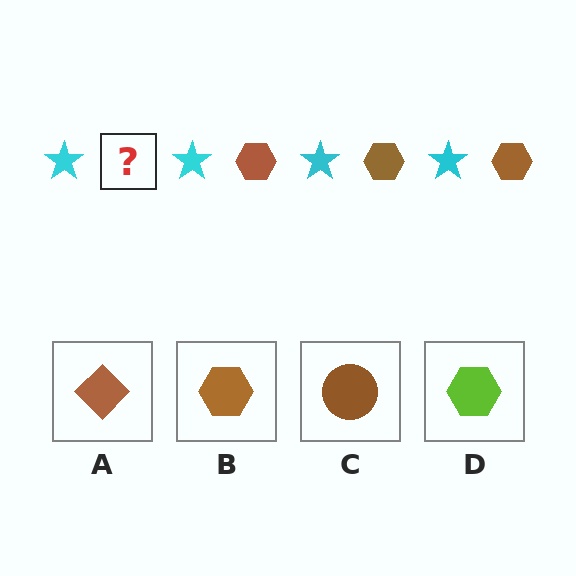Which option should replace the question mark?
Option B.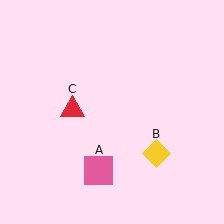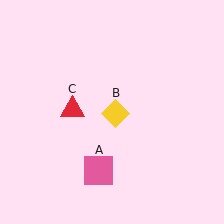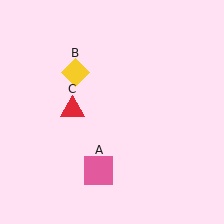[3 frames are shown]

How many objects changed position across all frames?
1 object changed position: yellow diamond (object B).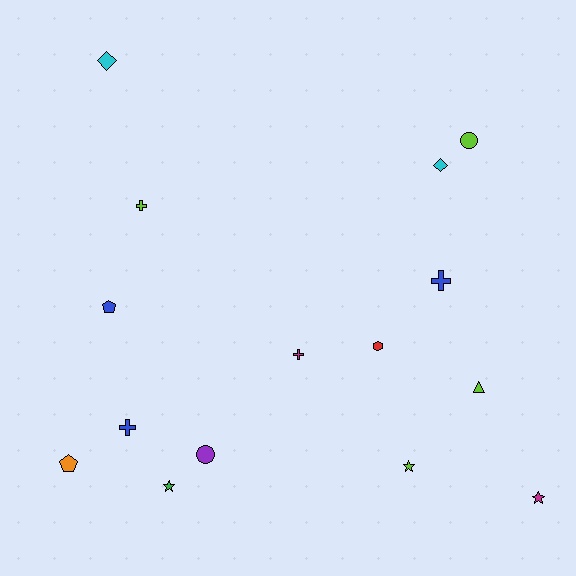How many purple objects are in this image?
There is 1 purple object.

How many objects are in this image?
There are 15 objects.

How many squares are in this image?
There are no squares.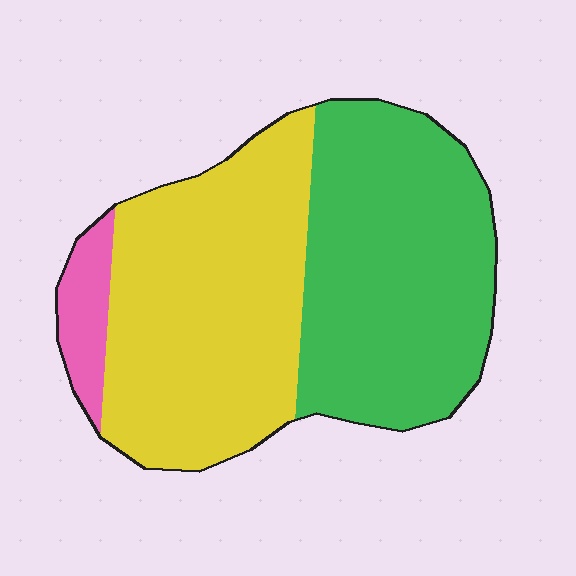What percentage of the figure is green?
Green covers 46% of the figure.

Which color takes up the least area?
Pink, at roughly 5%.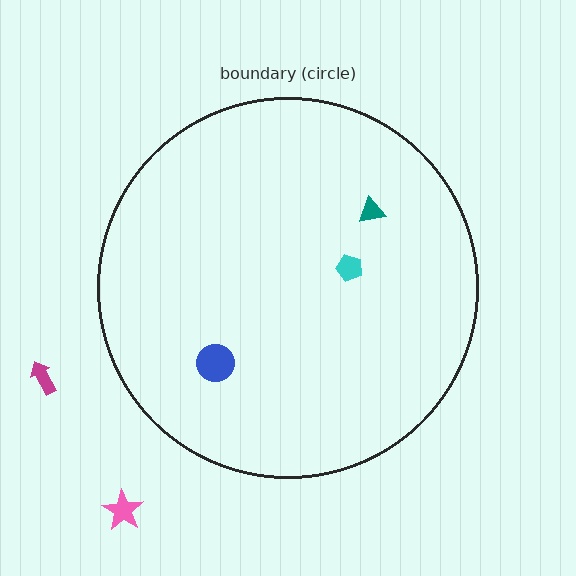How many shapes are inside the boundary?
3 inside, 2 outside.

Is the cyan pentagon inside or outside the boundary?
Inside.